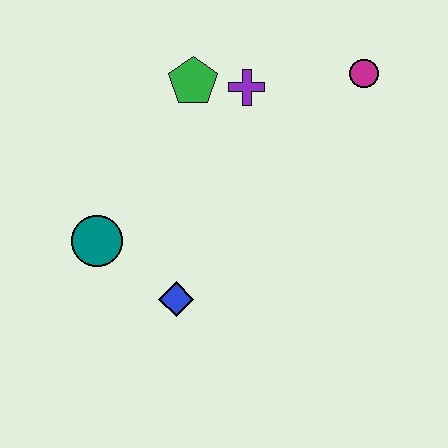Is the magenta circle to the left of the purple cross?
No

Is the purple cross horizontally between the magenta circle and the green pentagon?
Yes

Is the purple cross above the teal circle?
Yes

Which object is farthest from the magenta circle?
The teal circle is farthest from the magenta circle.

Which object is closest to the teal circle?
The blue diamond is closest to the teal circle.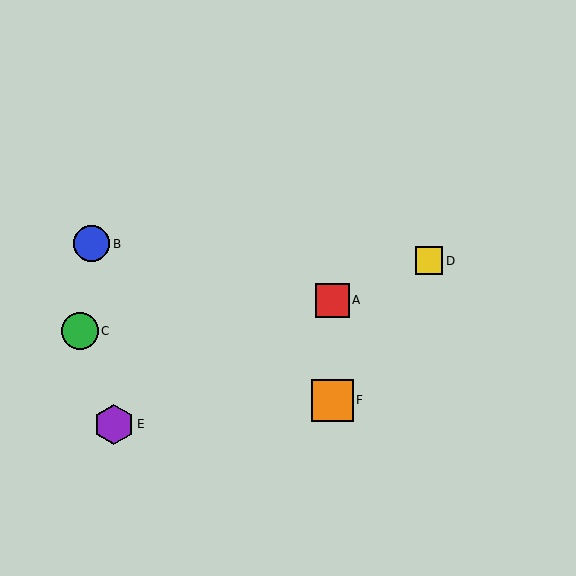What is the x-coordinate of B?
Object B is at x≈92.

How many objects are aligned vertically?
2 objects (A, F) are aligned vertically.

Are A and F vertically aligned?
Yes, both are at x≈332.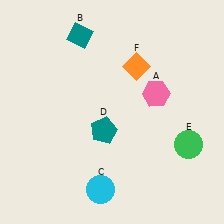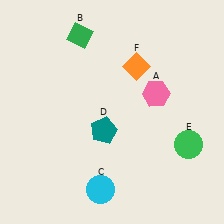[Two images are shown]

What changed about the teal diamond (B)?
In Image 1, B is teal. In Image 2, it changed to green.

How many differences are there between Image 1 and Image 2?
There is 1 difference between the two images.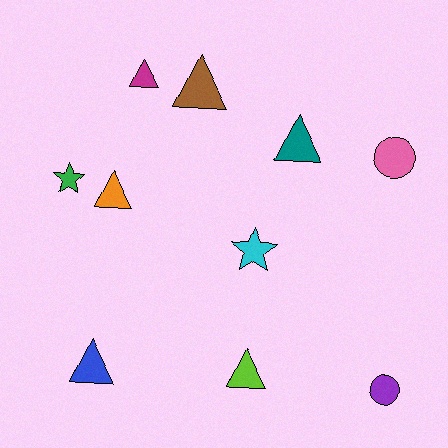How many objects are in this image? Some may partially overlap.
There are 10 objects.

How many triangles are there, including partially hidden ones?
There are 6 triangles.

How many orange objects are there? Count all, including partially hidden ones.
There is 1 orange object.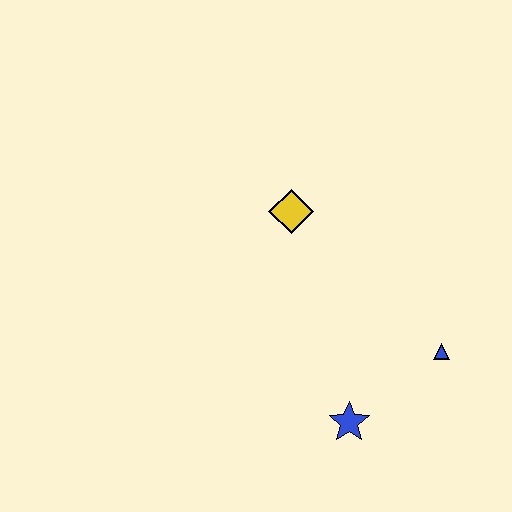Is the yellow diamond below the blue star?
No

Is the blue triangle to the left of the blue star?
No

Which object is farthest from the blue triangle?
The yellow diamond is farthest from the blue triangle.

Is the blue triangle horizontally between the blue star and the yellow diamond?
No